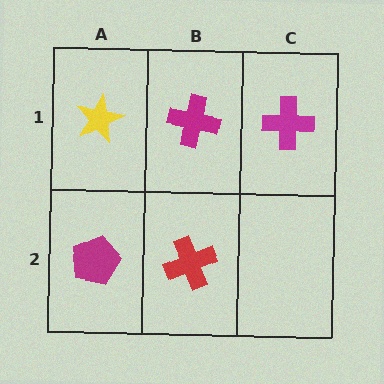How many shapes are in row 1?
3 shapes.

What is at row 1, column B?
A magenta cross.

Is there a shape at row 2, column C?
No, that cell is empty.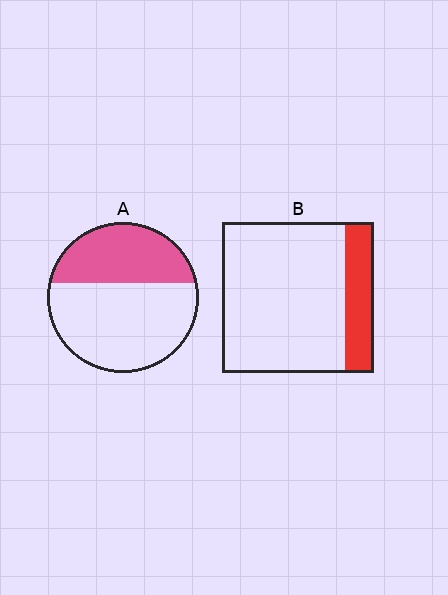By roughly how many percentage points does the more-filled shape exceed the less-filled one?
By roughly 20 percentage points (A over B).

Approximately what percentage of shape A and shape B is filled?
A is approximately 40% and B is approximately 20%.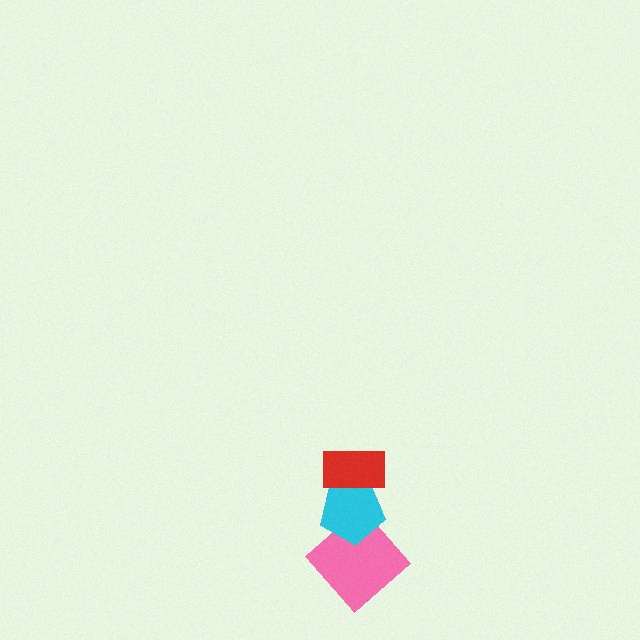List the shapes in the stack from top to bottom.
From top to bottom: the red rectangle, the cyan pentagon, the pink diamond.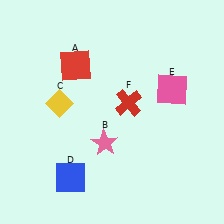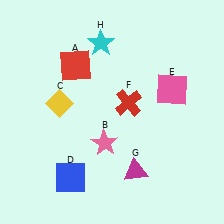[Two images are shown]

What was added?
A magenta triangle (G), a cyan star (H) were added in Image 2.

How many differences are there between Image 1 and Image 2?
There are 2 differences between the two images.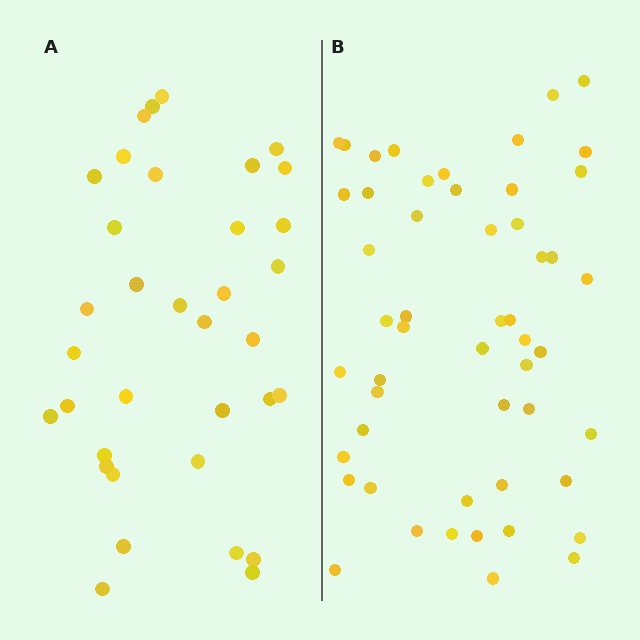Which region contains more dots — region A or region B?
Region B (the right region) has more dots.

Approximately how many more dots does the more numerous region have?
Region B has approximately 15 more dots than region A.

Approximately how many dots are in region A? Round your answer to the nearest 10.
About 40 dots. (The exact count is 35, which rounds to 40.)